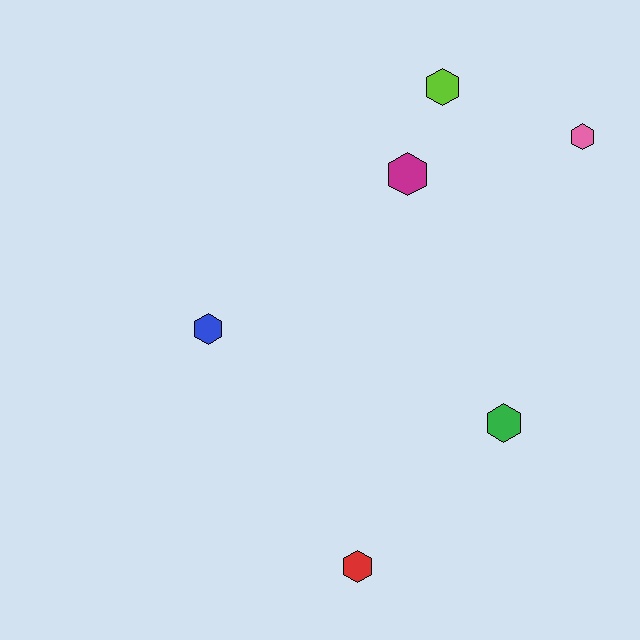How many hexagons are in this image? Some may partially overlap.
There are 6 hexagons.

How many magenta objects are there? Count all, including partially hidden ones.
There is 1 magenta object.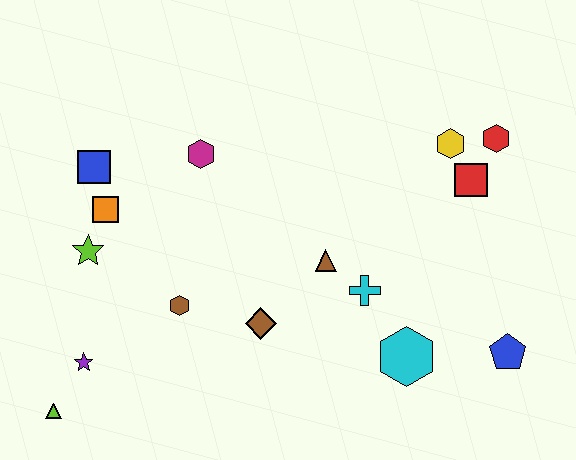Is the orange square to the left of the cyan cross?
Yes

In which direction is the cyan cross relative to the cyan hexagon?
The cyan cross is above the cyan hexagon.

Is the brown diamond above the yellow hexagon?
No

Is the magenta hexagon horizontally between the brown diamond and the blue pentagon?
No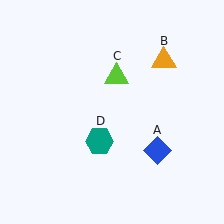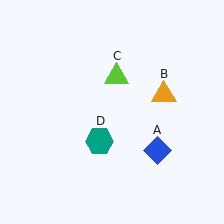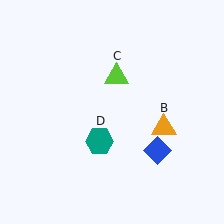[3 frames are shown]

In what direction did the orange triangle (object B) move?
The orange triangle (object B) moved down.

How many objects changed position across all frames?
1 object changed position: orange triangle (object B).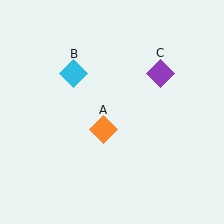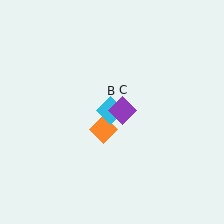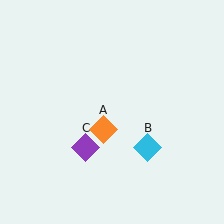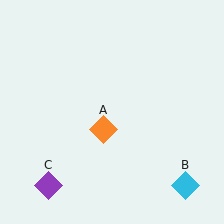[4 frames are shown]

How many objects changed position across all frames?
2 objects changed position: cyan diamond (object B), purple diamond (object C).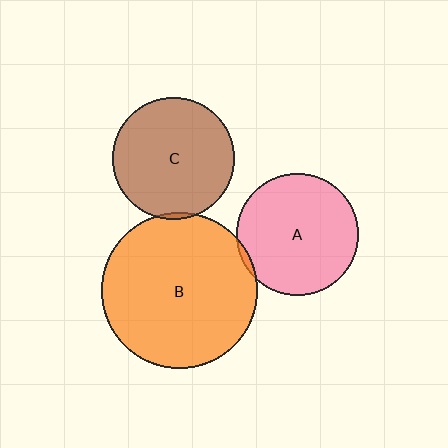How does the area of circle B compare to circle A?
Approximately 1.6 times.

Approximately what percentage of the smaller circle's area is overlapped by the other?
Approximately 5%.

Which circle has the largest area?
Circle B (orange).